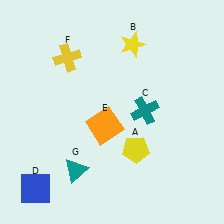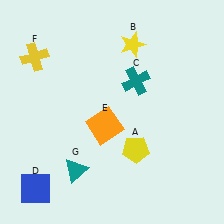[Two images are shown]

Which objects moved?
The objects that moved are: the teal cross (C), the yellow cross (F).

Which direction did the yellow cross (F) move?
The yellow cross (F) moved left.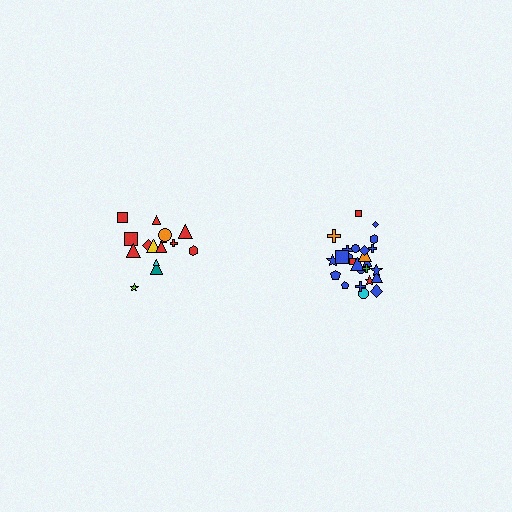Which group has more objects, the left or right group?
The right group.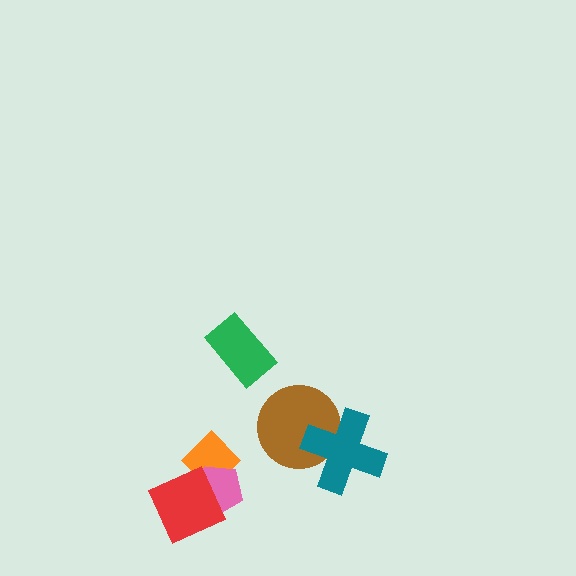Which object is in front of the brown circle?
The teal cross is in front of the brown circle.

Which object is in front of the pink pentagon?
The red square is in front of the pink pentagon.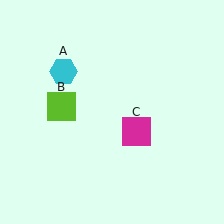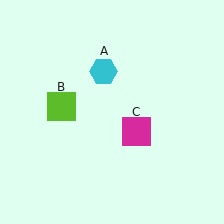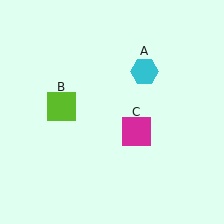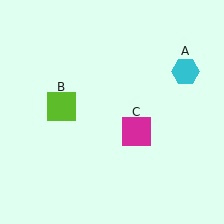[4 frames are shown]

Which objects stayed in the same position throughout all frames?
Lime square (object B) and magenta square (object C) remained stationary.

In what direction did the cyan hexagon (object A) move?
The cyan hexagon (object A) moved right.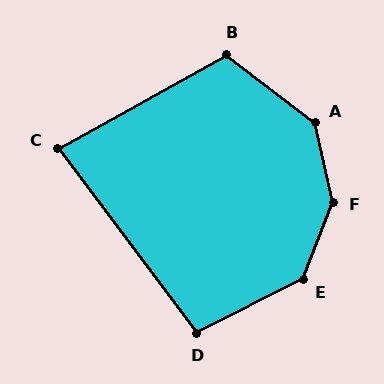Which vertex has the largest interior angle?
F, at approximately 146 degrees.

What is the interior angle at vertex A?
Approximately 140 degrees (obtuse).